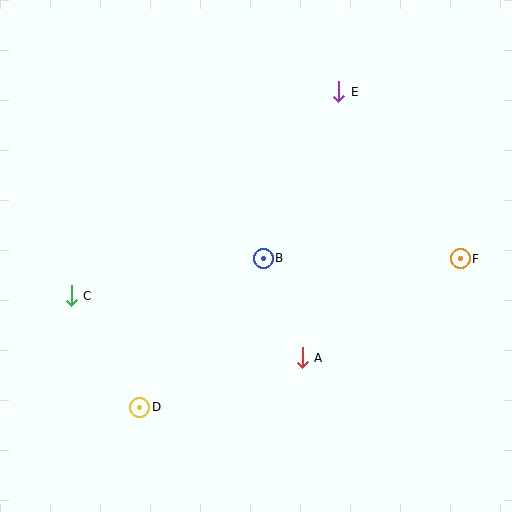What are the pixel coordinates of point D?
Point D is at (140, 407).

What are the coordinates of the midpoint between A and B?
The midpoint between A and B is at (283, 308).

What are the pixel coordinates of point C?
Point C is at (71, 296).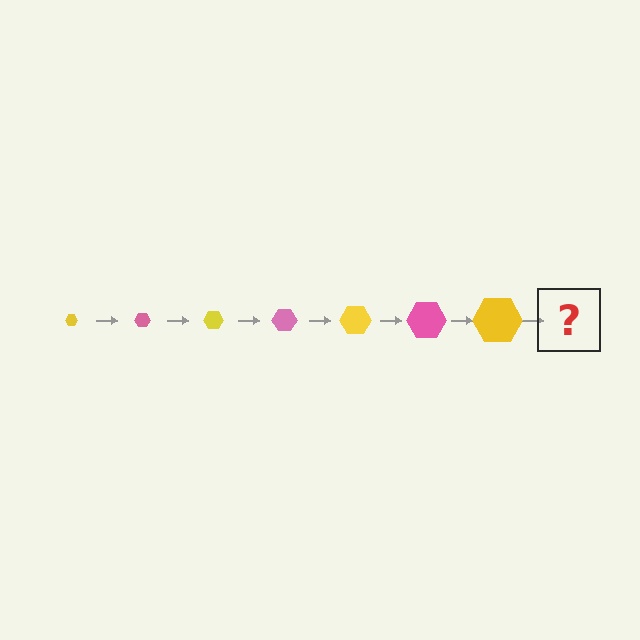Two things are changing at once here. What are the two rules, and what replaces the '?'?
The two rules are that the hexagon grows larger each step and the color cycles through yellow and pink. The '?' should be a pink hexagon, larger than the previous one.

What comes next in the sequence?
The next element should be a pink hexagon, larger than the previous one.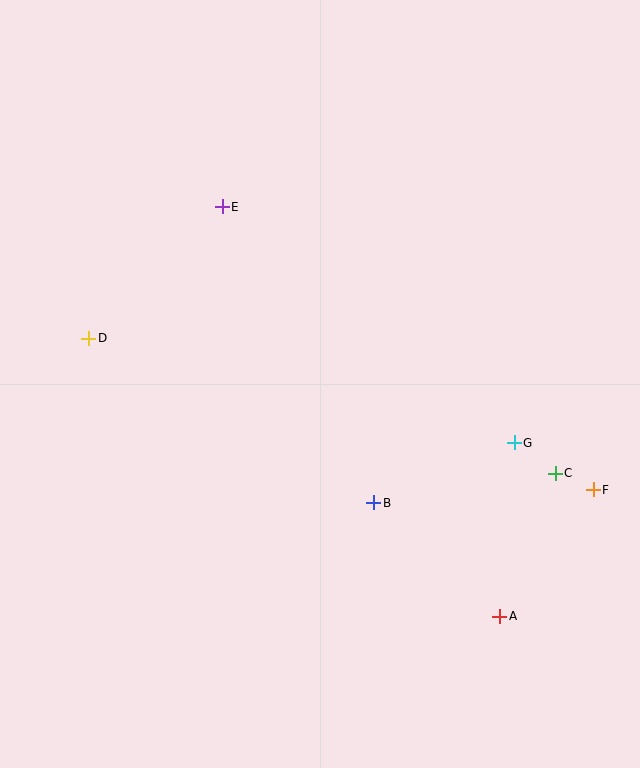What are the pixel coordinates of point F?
Point F is at (593, 490).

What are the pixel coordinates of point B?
Point B is at (374, 503).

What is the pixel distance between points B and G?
The distance between B and G is 153 pixels.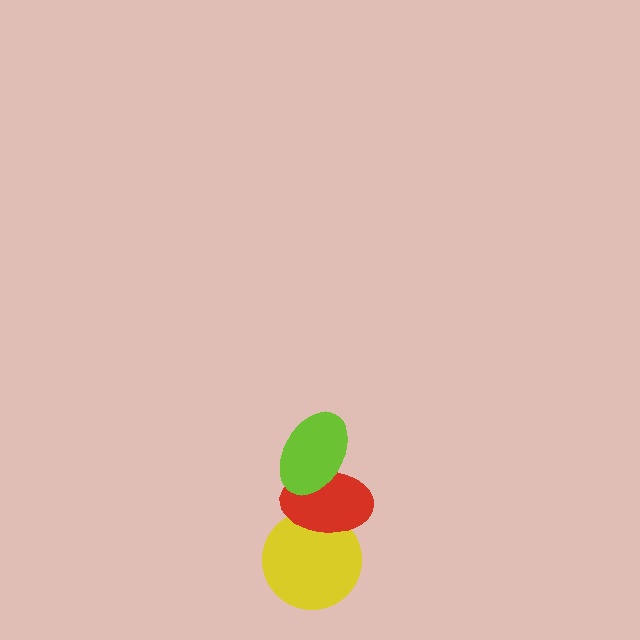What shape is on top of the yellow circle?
The red ellipse is on top of the yellow circle.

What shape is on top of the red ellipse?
The lime ellipse is on top of the red ellipse.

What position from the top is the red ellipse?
The red ellipse is 2nd from the top.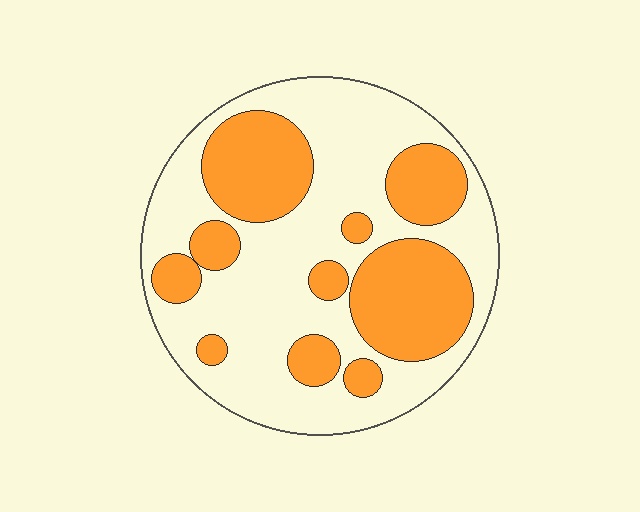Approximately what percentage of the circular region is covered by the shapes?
Approximately 35%.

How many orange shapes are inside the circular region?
10.